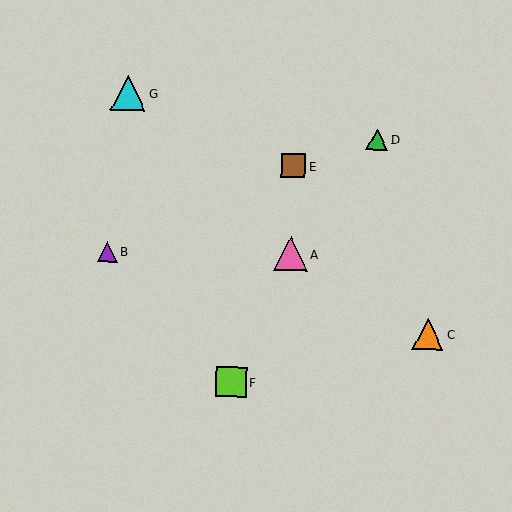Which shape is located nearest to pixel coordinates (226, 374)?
The lime square (labeled F) at (231, 382) is nearest to that location.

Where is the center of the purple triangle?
The center of the purple triangle is at (107, 252).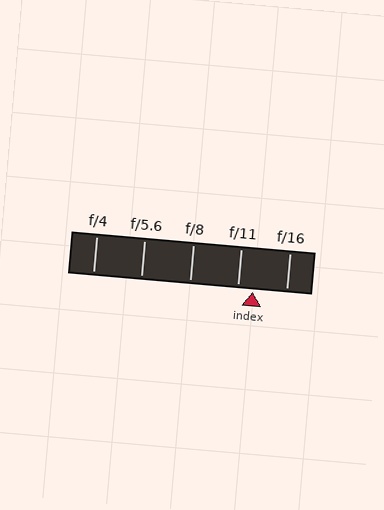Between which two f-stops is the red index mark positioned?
The index mark is between f/11 and f/16.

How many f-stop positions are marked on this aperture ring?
There are 5 f-stop positions marked.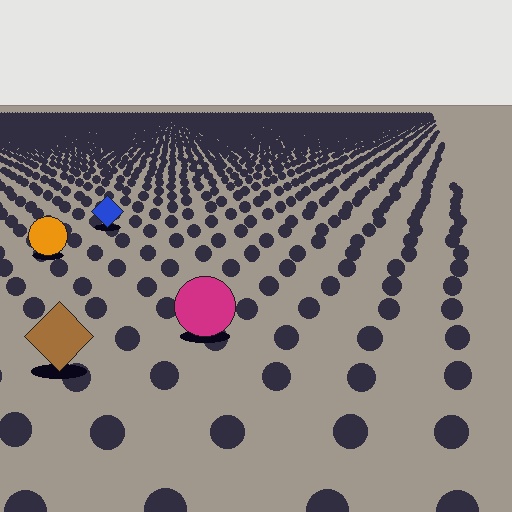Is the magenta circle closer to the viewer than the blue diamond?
Yes. The magenta circle is closer — you can tell from the texture gradient: the ground texture is coarser near it.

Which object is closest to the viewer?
The brown diamond is closest. The texture marks near it are larger and more spread out.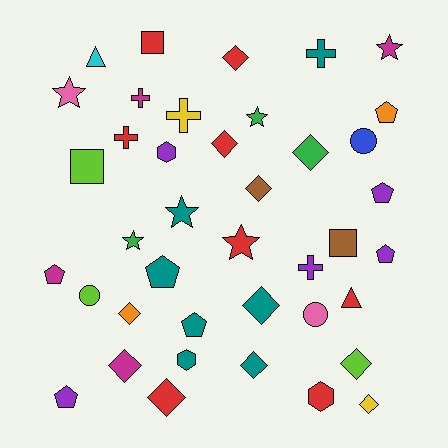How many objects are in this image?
There are 40 objects.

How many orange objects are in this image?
There are 2 orange objects.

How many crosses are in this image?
There are 5 crosses.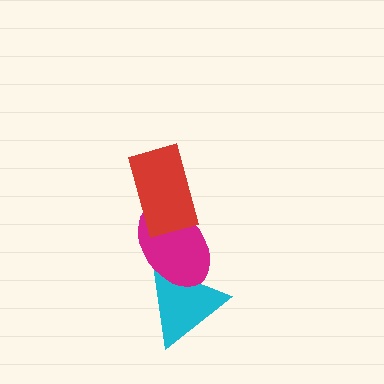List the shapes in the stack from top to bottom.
From top to bottom: the red rectangle, the magenta ellipse, the cyan triangle.